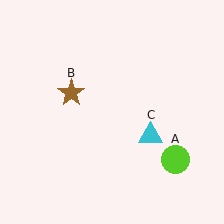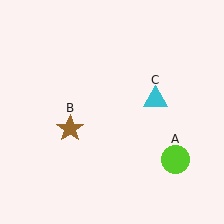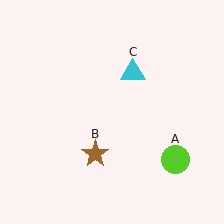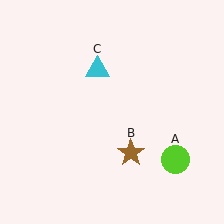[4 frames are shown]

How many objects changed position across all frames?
2 objects changed position: brown star (object B), cyan triangle (object C).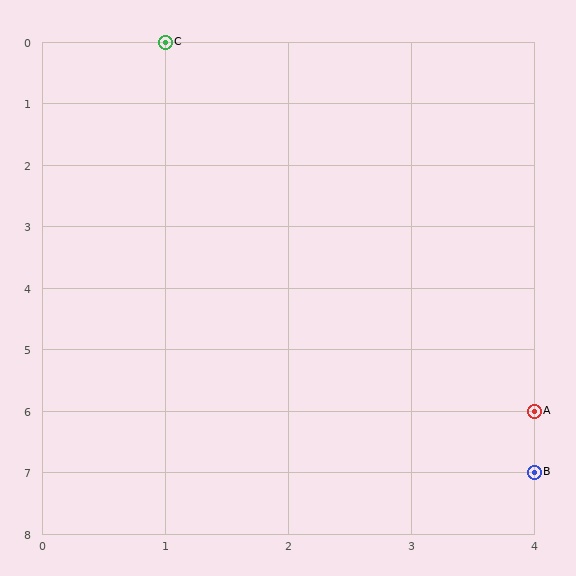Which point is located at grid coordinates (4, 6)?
Point A is at (4, 6).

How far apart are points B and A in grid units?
Points B and A are 1 row apart.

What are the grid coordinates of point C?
Point C is at grid coordinates (1, 0).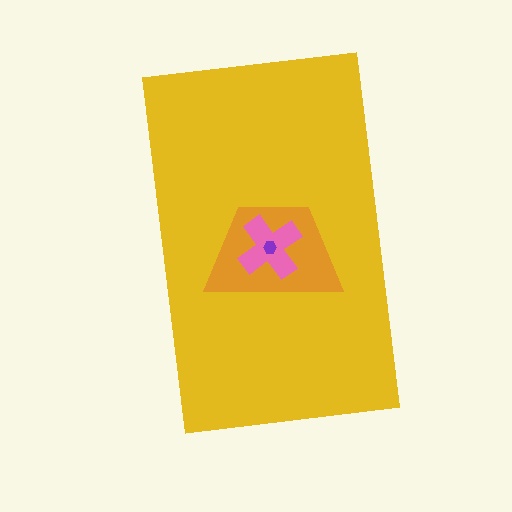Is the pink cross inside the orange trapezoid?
Yes.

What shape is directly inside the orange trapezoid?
The pink cross.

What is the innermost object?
The purple hexagon.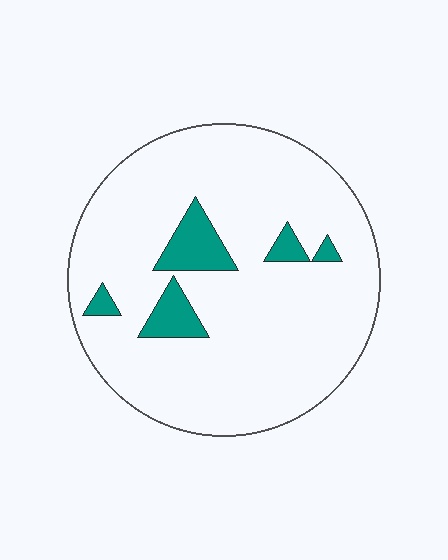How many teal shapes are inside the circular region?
5.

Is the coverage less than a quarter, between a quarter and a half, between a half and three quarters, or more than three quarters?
Less than a quarter.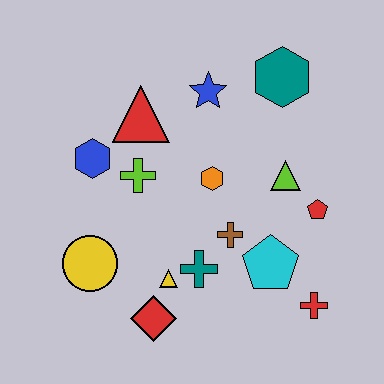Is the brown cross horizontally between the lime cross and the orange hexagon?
No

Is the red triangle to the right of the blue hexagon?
Yes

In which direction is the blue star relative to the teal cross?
The blue star is above the teal cross.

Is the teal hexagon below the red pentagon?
No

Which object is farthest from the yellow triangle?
The teal hexagon is farthest from the yellow triangle.